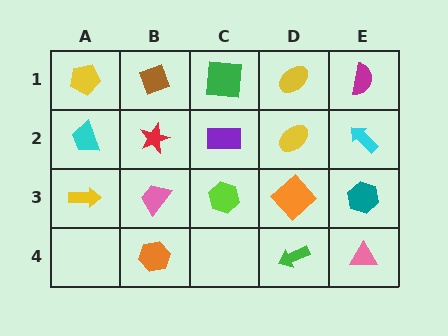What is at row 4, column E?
A pink triangle.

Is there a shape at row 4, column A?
No, that cell is empty.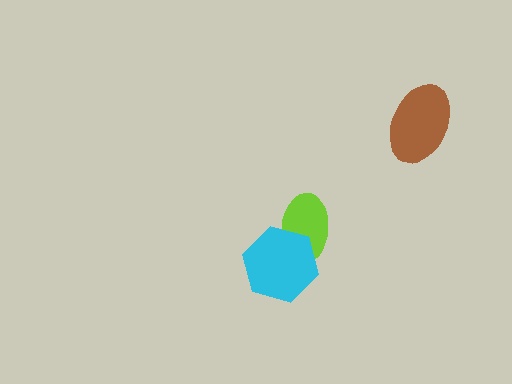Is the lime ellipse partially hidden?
Yes, it is partially covered by another shape.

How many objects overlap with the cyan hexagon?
1 object overlaps with the cyan hexagon.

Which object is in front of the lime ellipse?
The cyan hexagon is in front of the lime ellipse.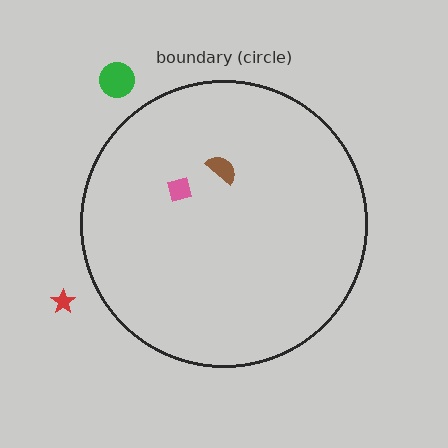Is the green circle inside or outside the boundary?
Outside.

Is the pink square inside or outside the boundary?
Inside.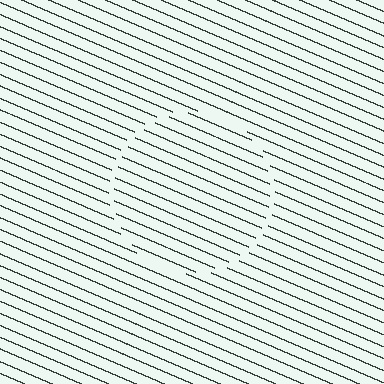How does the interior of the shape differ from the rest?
The interior of the shape contains the same grating, shifted by half a period — the contour is defined by the phase discontinuity where line-ends from the inner and outer gratings abut.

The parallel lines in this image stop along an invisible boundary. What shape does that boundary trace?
An illusory circle. The interior of the shape contains the same grating, shifted by half a period — the contour is defined by the phase discontinuity where line-ends from the inner and outer gratings abut.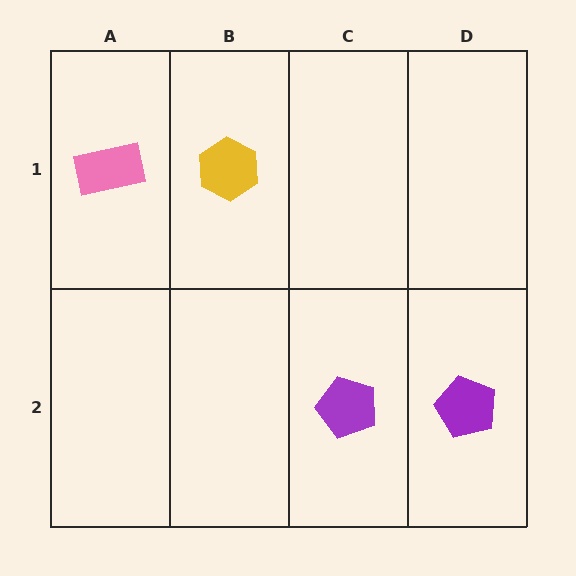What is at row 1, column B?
A yellow hexagon.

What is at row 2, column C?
A purple pentagon.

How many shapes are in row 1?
2 shapes.